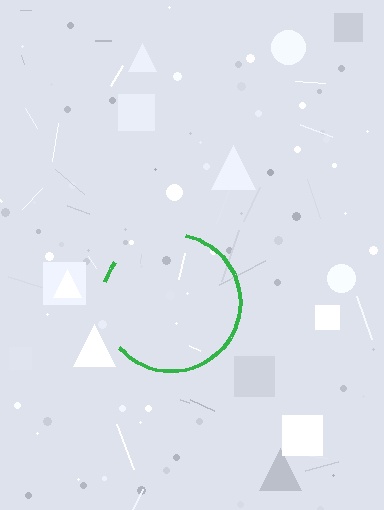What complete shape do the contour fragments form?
The contour fragments form a circle.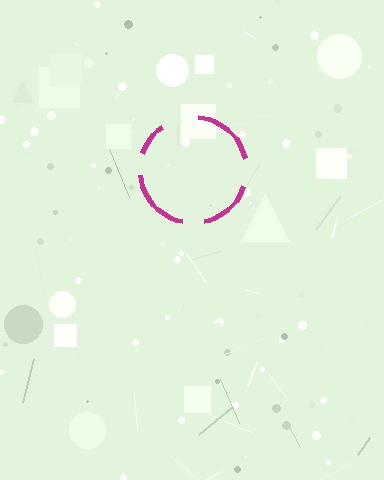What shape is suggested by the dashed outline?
The dashed outline suggests a circle.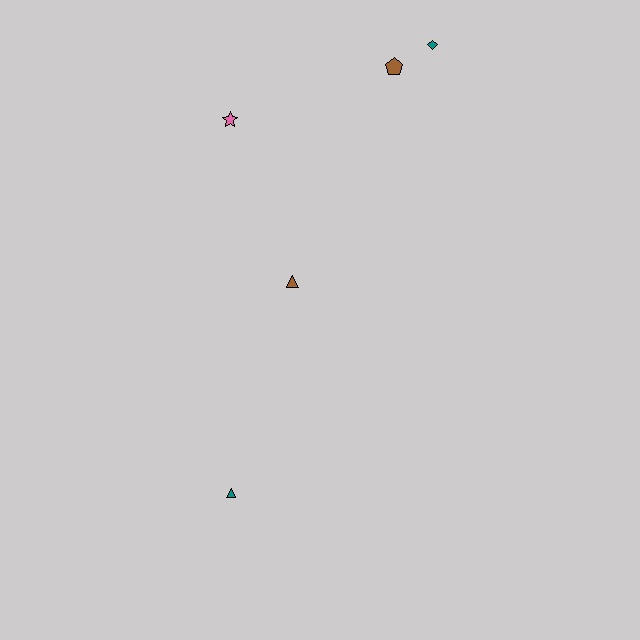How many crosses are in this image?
There are no crosses.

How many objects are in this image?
There are 5 objects.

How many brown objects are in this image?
There are 2 brown objects.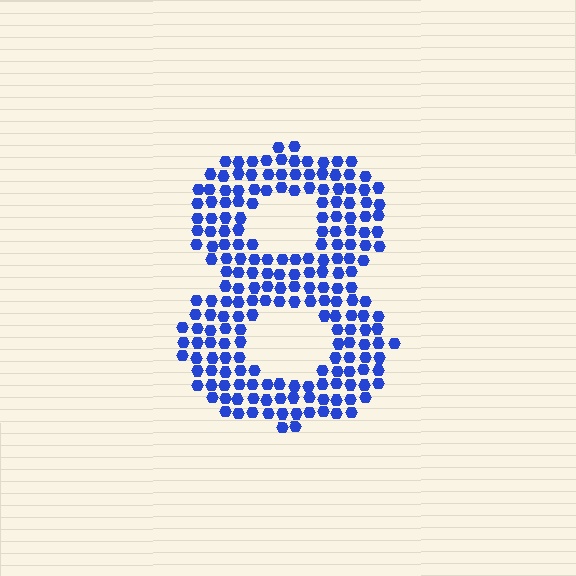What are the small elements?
The small elements are hexagons.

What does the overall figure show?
The overall figure shows the digit 8.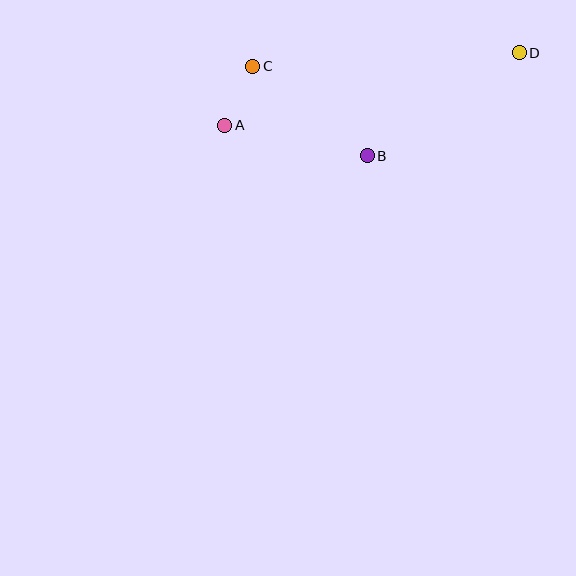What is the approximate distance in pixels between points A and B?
The distance between A and B is approximately 146 pixels.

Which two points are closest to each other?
Points A and C are closest to each other.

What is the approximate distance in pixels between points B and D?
The distance between B and D is approximately 184 pixels.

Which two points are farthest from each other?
Points A and D are farthest from each other.